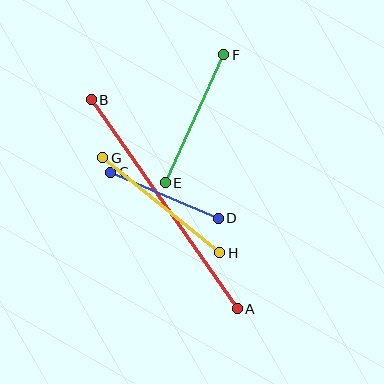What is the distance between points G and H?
The distance is approximately 151 pixels.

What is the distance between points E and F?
The distance is approximately 141 pixels.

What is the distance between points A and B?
The distance is approximately 255 pixels.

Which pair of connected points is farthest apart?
Points A and B are farthest apart.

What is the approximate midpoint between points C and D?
The midpoint is at approximately (164, 195) pixels.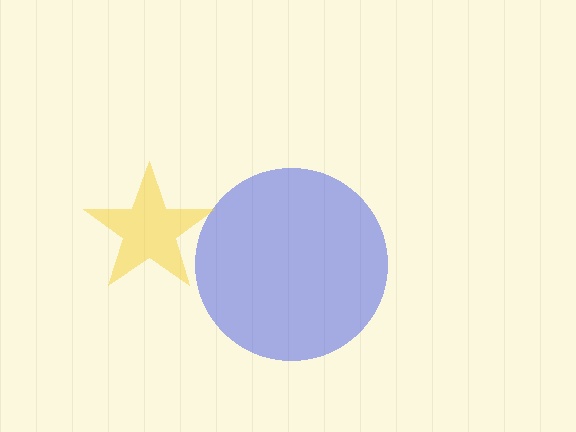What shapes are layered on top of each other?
The layered shapes are: a blue circle, a yellow star.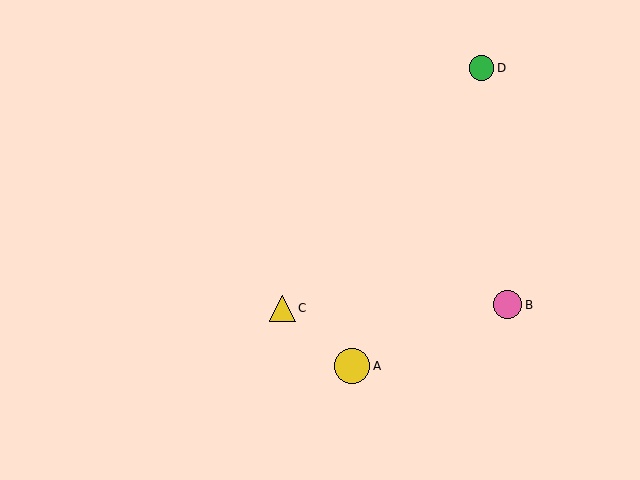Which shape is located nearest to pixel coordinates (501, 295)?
The pink circle (labeled B) at (508, 305) is nearest to that location.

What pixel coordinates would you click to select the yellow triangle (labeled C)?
Click at (282, 308) to select the yellow triangle C.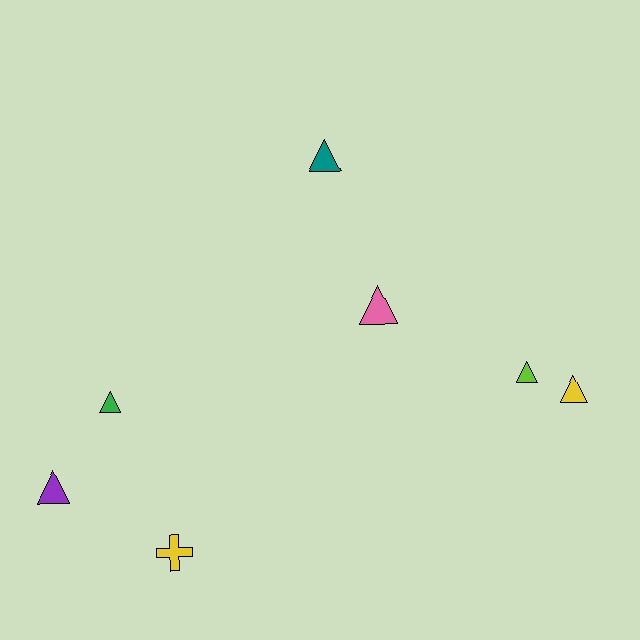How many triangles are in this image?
There are 6 triangles.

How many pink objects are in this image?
There is 1 pink object.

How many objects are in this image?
There are 7 objects.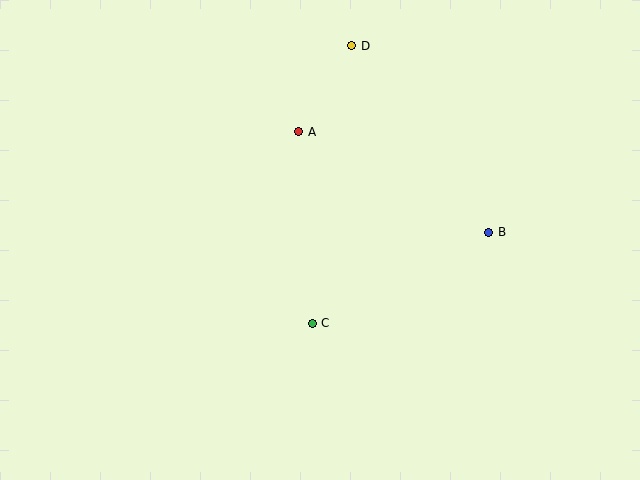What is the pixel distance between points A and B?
The distance between A and B is 215 pixels.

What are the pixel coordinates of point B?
Point B is at (489, 232).